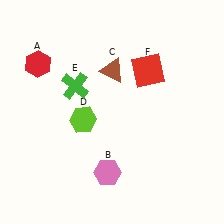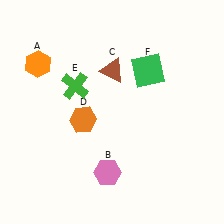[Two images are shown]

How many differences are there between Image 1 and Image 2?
There are 3 differences between the two images.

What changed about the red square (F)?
In Image 1, F is red. In Image 2, it changed to green.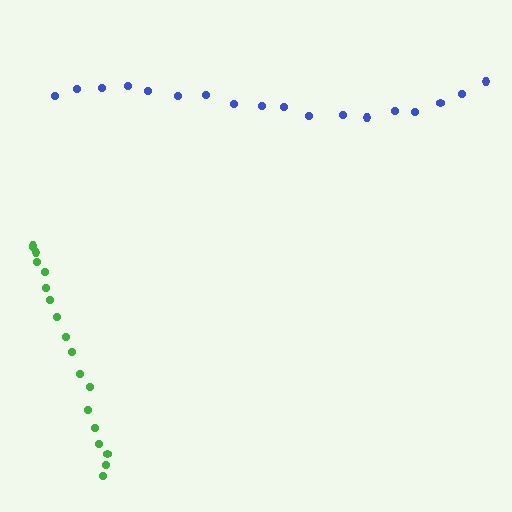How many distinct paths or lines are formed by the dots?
There are 2 distinct paths.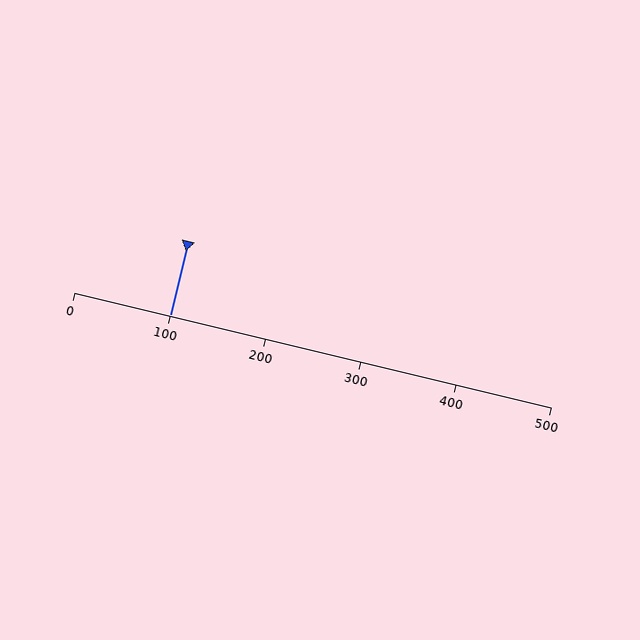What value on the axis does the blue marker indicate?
The marker indicates approximately 100.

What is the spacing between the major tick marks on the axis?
The major ticks are spaced 100 apart.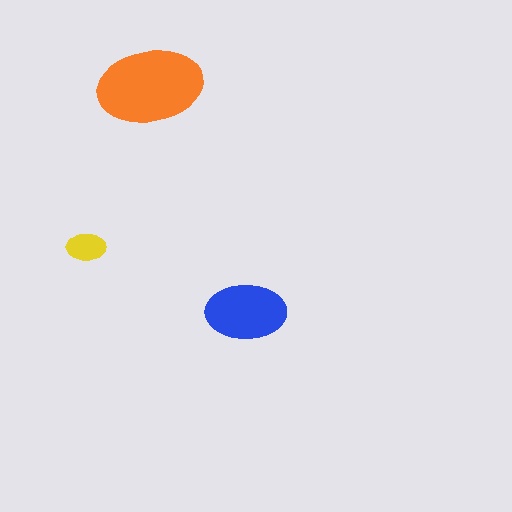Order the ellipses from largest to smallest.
the orange one, the blue one, the yellow one.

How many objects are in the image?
There are 3 objects in the image.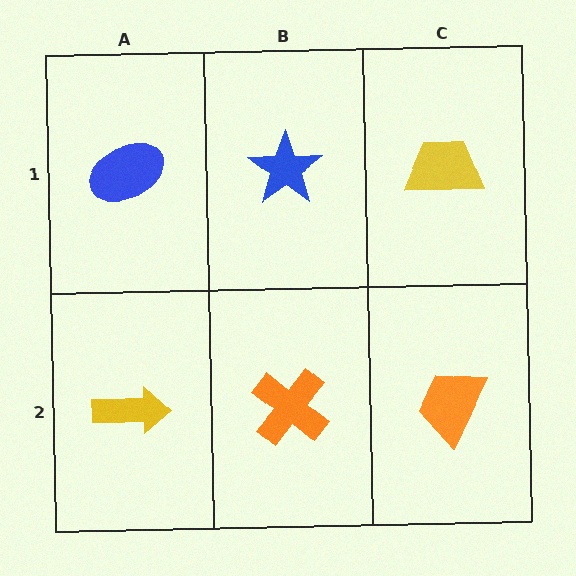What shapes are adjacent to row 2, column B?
A blue star (row 1, column B), a yellow arrow (row 2, column A), an orange trapezoid (row 2, column C).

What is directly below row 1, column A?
A yellow arrow.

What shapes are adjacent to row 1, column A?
A yellow arrow (row 2, column A), a blue star (row 1, column B).